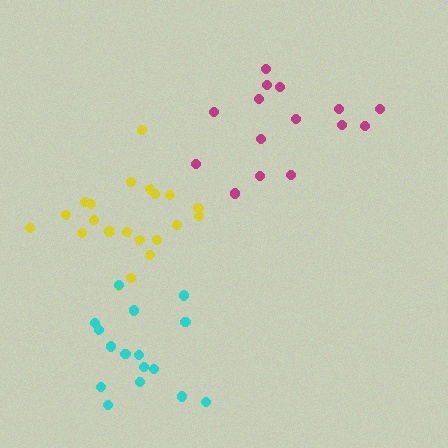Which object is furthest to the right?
The magenta cluster is rightmost.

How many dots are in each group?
Group 1: 21 dots, Group 2: 16 dots, Group 3: 15 dots (52 total).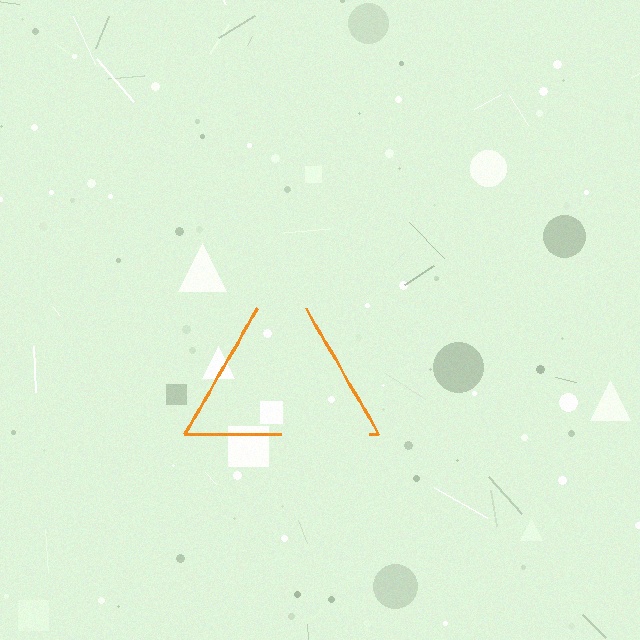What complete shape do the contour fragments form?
The contour fragments form a triangle.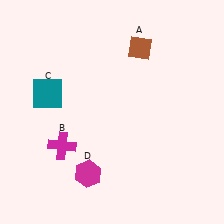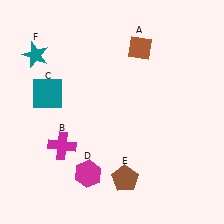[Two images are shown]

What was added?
A brown pentagon (E), a teal star (F) were added in Image 2.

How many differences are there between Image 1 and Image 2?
There are 2 differences between the two images.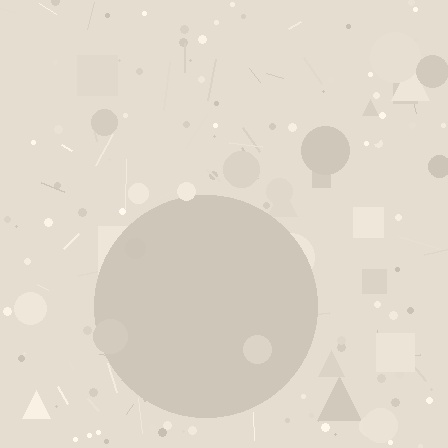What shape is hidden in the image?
A circle is hidden in the image.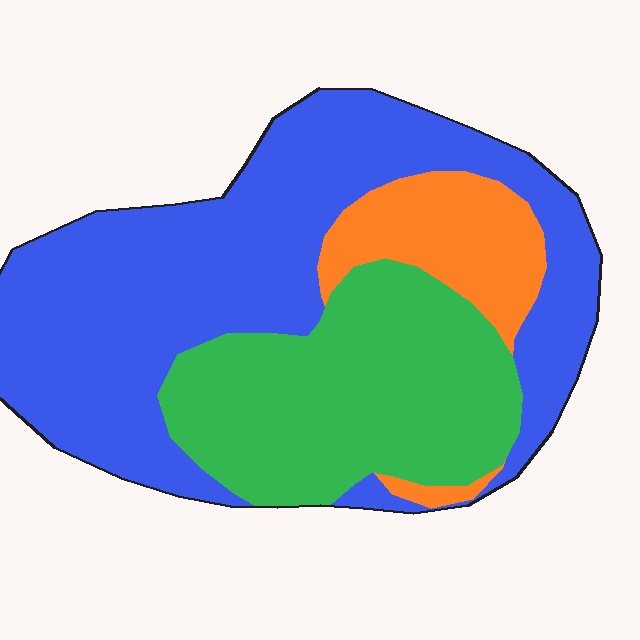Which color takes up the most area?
Blue, at roughly 55%.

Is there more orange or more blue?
Blue.